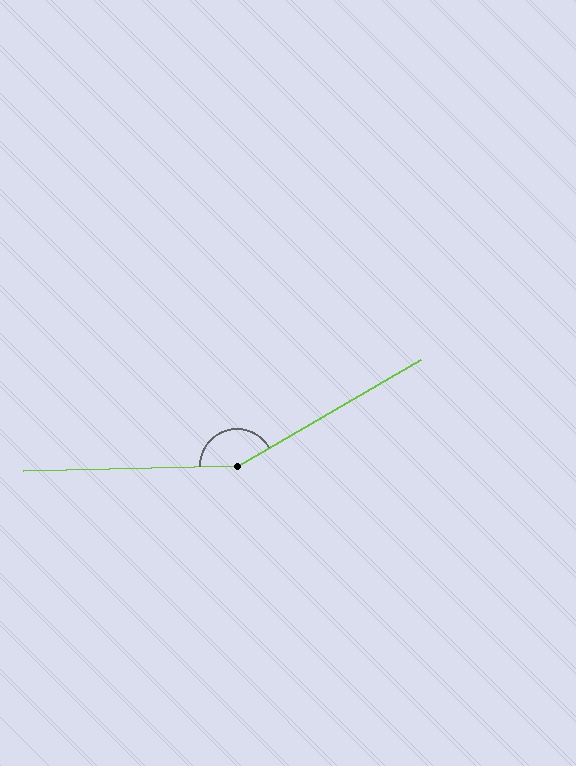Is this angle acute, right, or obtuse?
It is obtuse.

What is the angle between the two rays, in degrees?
Approximately 151 degrees.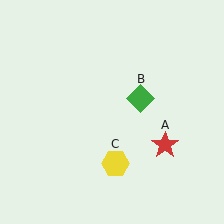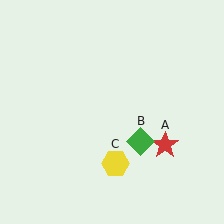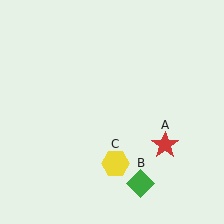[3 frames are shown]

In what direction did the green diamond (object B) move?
The green diamond (object B) moved down.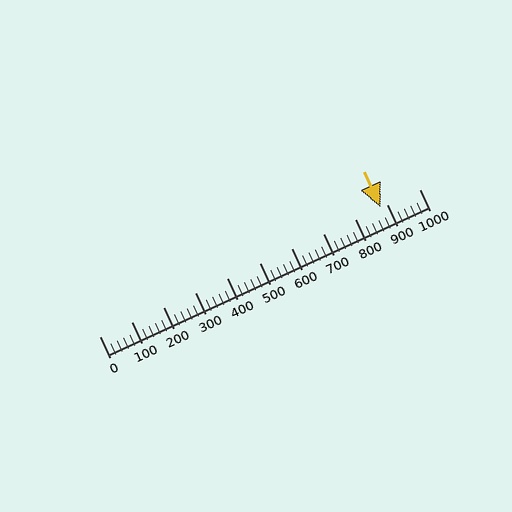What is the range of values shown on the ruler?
The ruler shows values from 0 to 1000.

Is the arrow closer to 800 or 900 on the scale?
The arrow is closer to 900.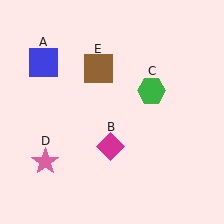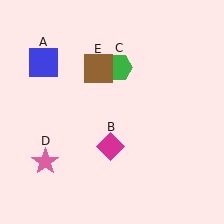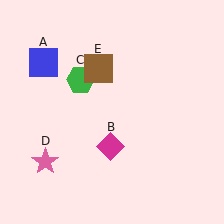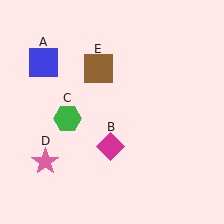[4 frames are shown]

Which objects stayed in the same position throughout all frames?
Blue square (object A) and magenta diamond (object B) and pink star (object D) and brown square (object E) remained stationary.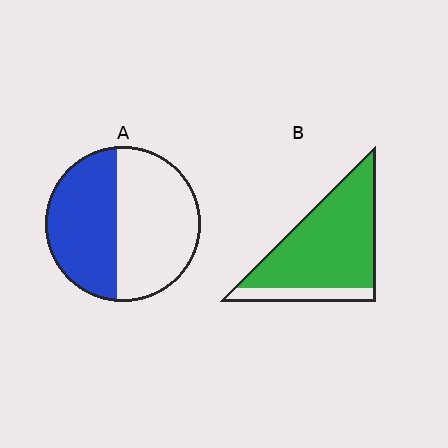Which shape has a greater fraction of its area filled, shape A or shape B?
Shape B.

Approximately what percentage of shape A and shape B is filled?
A is approximately 45% and B is approximately 85%.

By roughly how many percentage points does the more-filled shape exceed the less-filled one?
By roughly 40 percentage points (B over A).